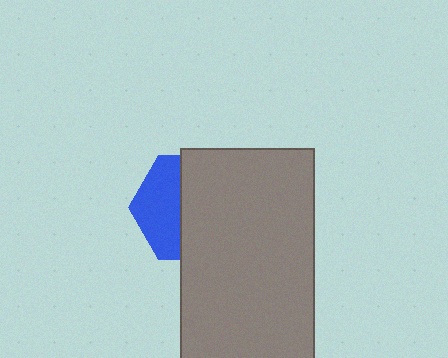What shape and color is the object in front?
The object in front is a gray rectangle.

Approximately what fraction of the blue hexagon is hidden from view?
Roughly 60% of the blue hexagon is hidden behind the gray rectangle.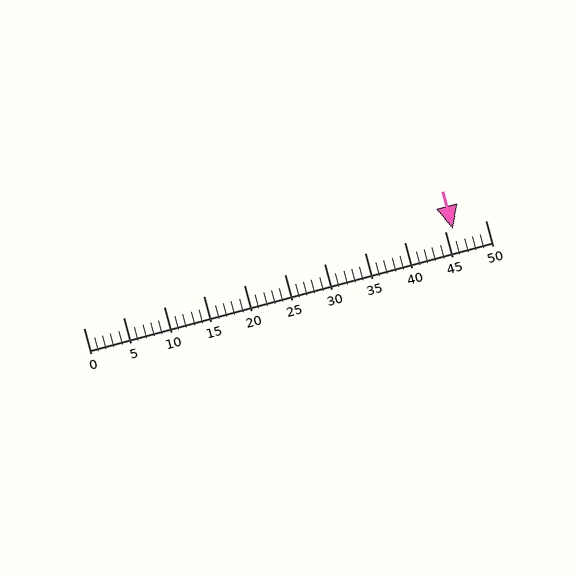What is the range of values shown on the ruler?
The ruler shows values from 0 to 50.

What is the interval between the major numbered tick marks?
The major tick marks are spaced 5 units apart.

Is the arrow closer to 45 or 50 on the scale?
The arrow is closer to 45.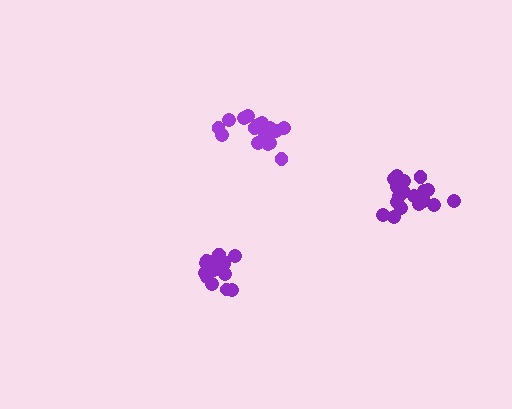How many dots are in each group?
Group 1: 17 dots, Group 2: 19 dots, Group 3: 15 dots (51 total).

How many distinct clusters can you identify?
There are 3 distinct clusters.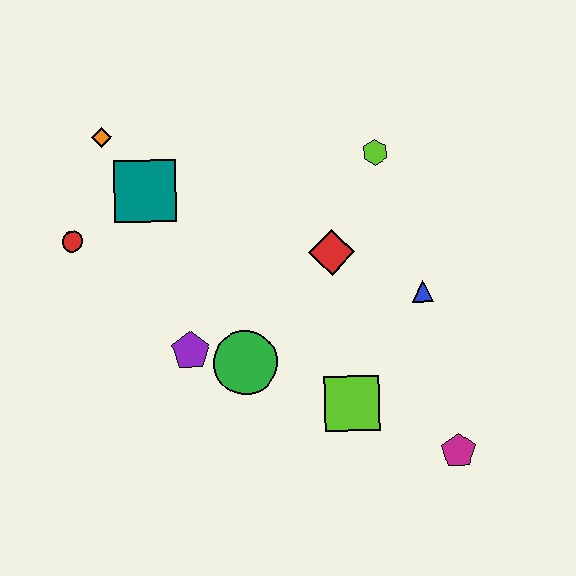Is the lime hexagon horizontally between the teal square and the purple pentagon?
No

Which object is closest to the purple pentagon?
The green circle is closest to the purple pentagon.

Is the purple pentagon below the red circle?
Yes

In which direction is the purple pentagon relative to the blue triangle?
The purple pentagon is to the left of the blue triangle.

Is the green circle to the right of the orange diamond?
Yes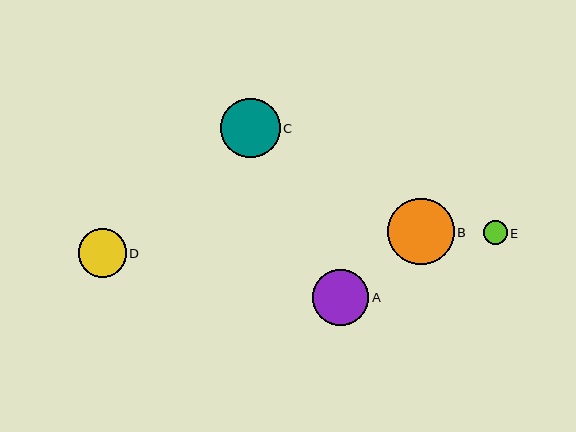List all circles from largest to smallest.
From largest to smallest: B, C, A, D, E.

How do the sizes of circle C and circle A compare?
Circle C and circle A are approximately the same size.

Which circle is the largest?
Circle B is the largest with a size of approximately 67 pixels.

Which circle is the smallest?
Circle E is the smallest with a size of approximately 24 pixels.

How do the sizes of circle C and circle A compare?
Circle C and circle A are approximately the same size.